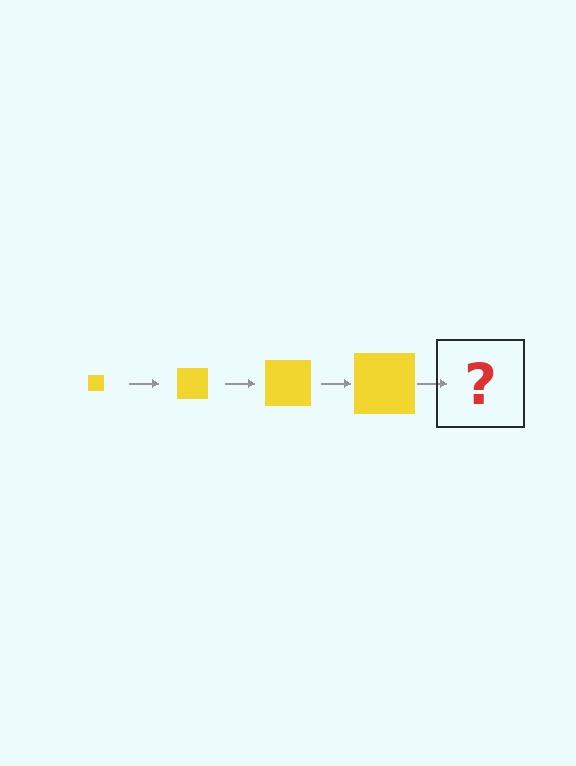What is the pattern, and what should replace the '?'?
The pattern is that the square gets progressively larger each step. The '?' should be a yellow square, larger than the previous one.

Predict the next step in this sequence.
The next step is a yellow square, larger than the previous one.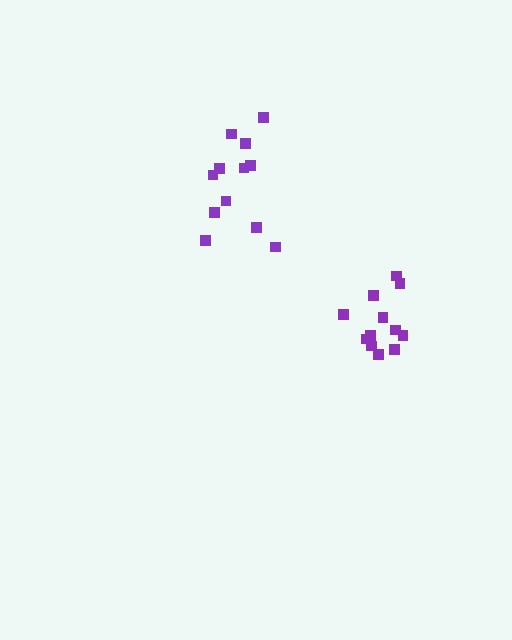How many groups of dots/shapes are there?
There are 2 groups.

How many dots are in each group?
Group 1: 12 dots, Group 2: 12 dots (24 total).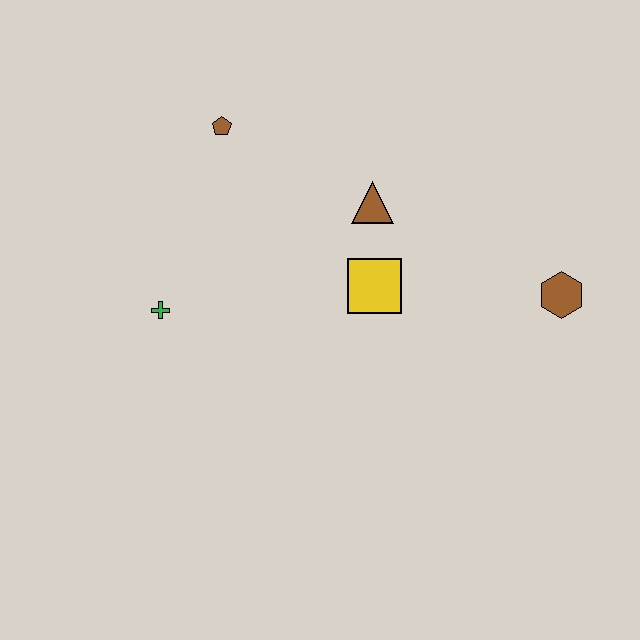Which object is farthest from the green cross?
The brown hexagon is farthest from the green cross.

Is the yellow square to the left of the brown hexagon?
Yes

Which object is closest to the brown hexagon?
The yellow square is closest to the brown hexagon.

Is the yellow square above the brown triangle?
No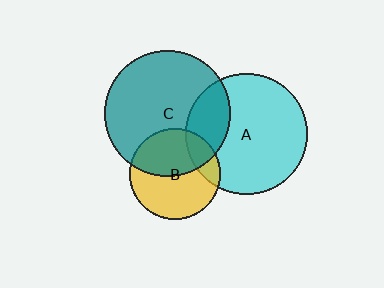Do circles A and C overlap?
Yes.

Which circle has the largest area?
Circle C (teal).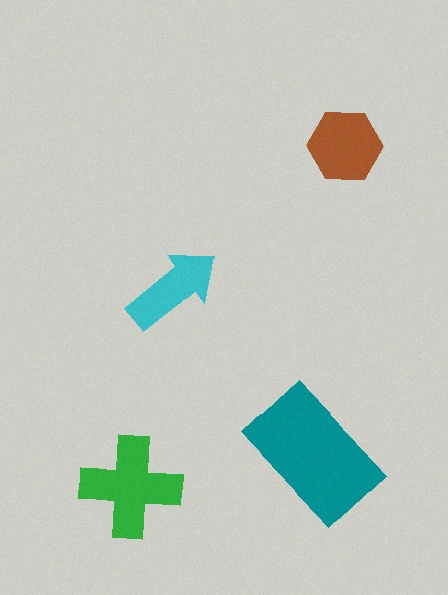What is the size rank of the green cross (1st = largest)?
2nd.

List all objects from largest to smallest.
The teal rectangle, the green cross, the brown hexagon, the cyan arrow.